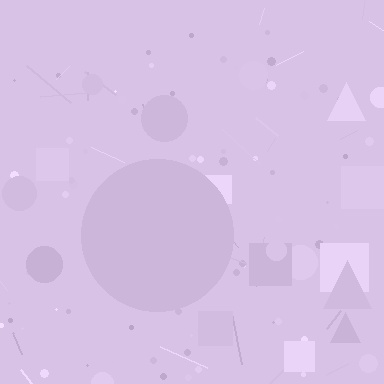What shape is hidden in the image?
A circle is hidden in the image.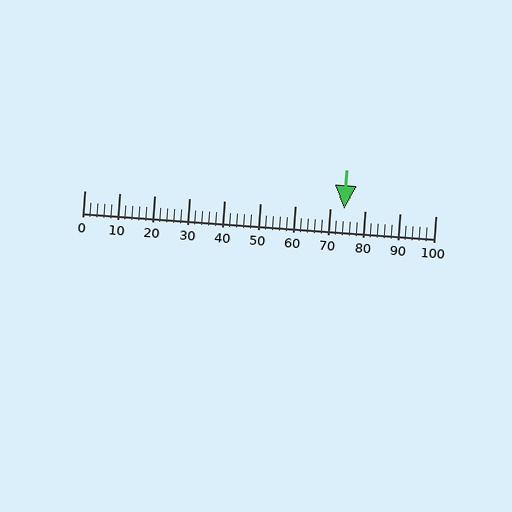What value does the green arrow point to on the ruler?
The green arrow points to approximately 74.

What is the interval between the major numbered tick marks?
The major tick marks are spaced 10 units apart.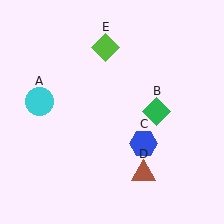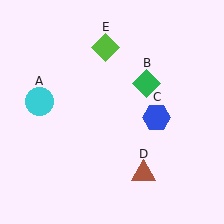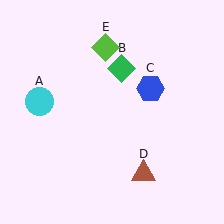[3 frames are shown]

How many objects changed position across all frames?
2 objects changed position: green diamond (object B), blue hexagon (object C).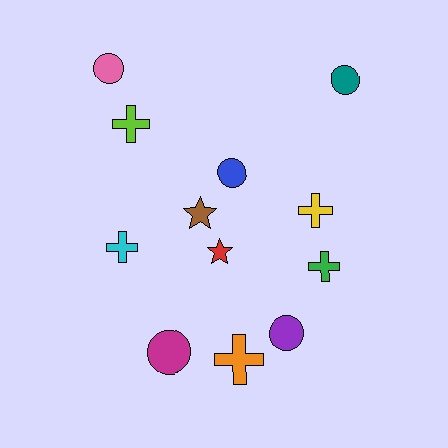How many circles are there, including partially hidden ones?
There are 5 circles.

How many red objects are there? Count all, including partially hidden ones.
There is 1 red object.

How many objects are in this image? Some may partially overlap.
There are 12 objects.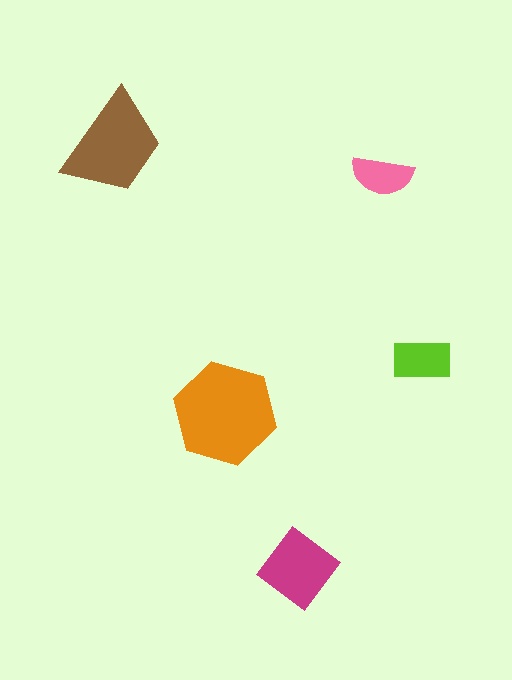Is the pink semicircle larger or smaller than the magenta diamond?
Smaller.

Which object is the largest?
The orange hexagon.